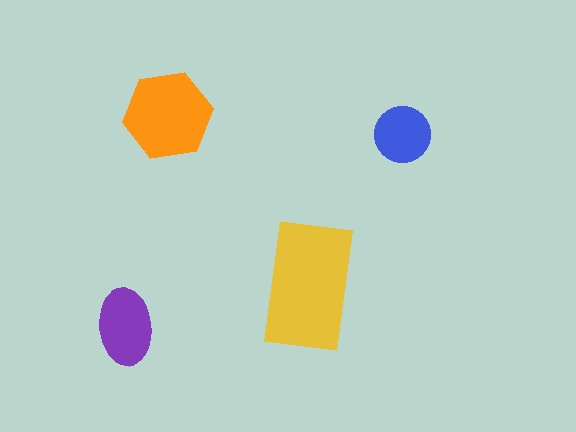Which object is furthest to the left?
The purple ellipse is leftmost.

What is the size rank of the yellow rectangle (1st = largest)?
1st.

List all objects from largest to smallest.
The yellow rectangle, the orange hexagon, the purple ellipse, the blue circle.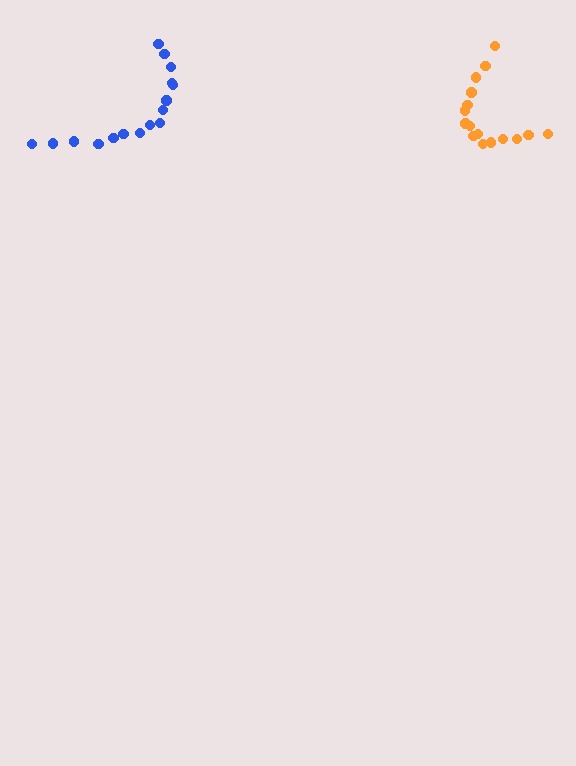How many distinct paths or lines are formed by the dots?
There are 2 distinct paths.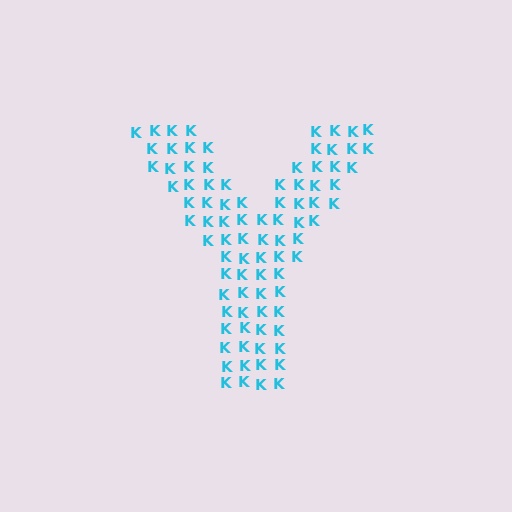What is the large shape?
The large shape is the letter Y.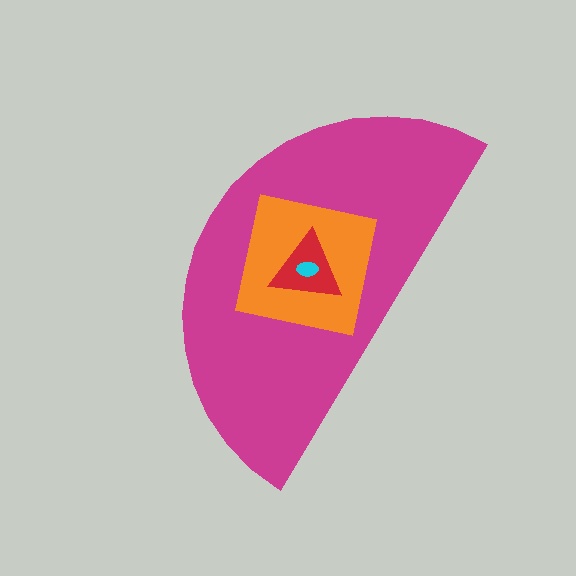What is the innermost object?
The cyan ellipse.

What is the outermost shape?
The magenta semicircle.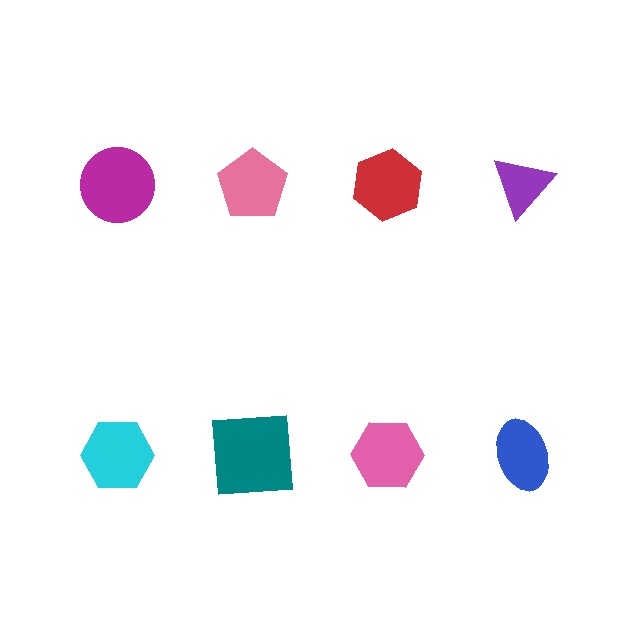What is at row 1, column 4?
A purple triangle.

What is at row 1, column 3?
A red hexagon.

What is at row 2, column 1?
A cyan hexagon.